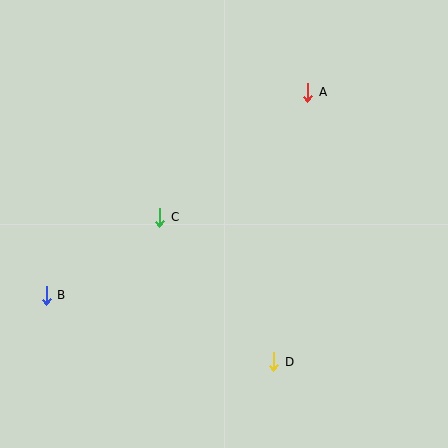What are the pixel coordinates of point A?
Point A is at (308, 92).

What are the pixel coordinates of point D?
Point D is at (274, 362).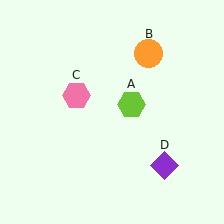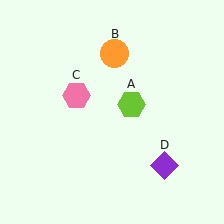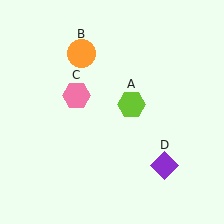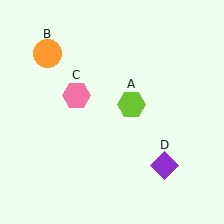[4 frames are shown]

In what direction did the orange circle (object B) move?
The orange circle (object B) moved left.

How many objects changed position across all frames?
1 object changed position: orange circle (object B).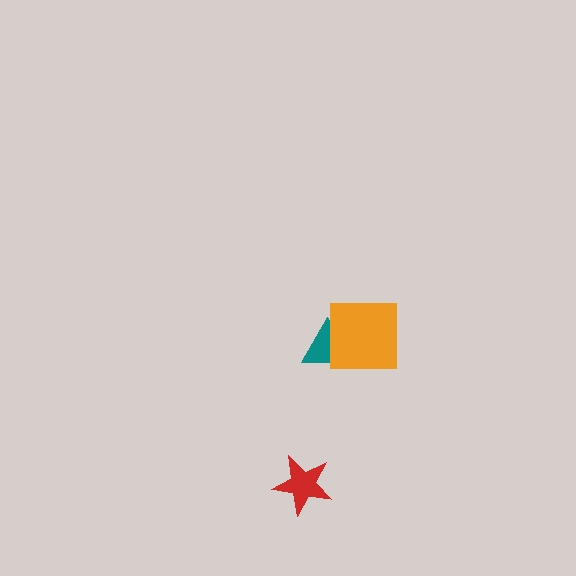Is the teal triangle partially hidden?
Yes, it is partially covered by another shape.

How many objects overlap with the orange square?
1 object overlaps with the orange square.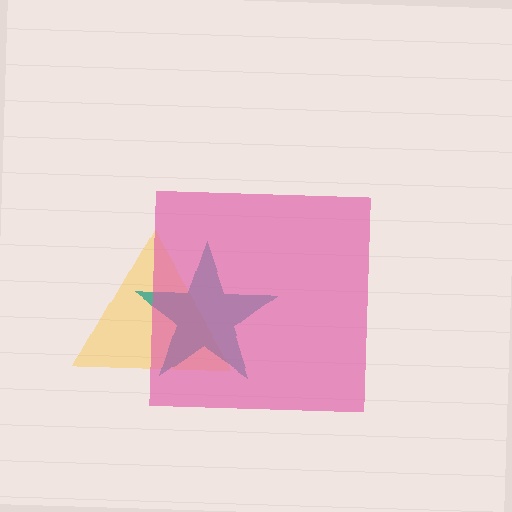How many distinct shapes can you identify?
There are 3 distinct shapes: a yellow triangle, a teal star, a pink square.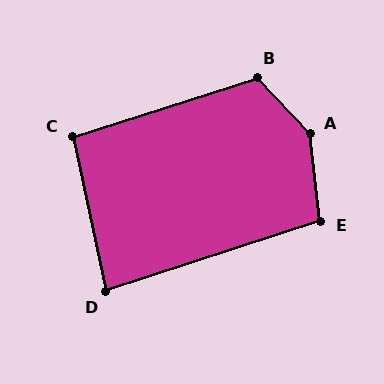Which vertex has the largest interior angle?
A, at approximately 144 degrees.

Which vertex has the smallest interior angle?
D, at approximately 84 degrees.